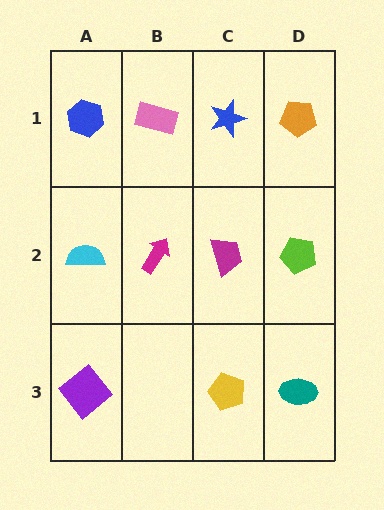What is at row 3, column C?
A yellow pentagon.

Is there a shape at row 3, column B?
No, that cell is empty.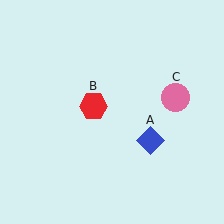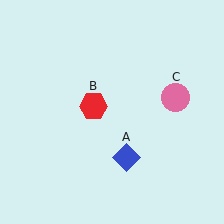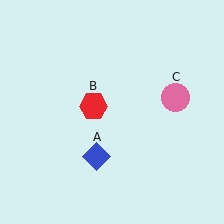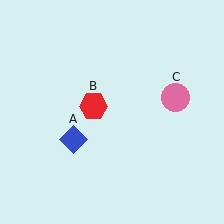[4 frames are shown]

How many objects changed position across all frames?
1 object changed position: blue diamond (object A).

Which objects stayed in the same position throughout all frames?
Red hexagon (object B) and pink circle (object C) remained stationary.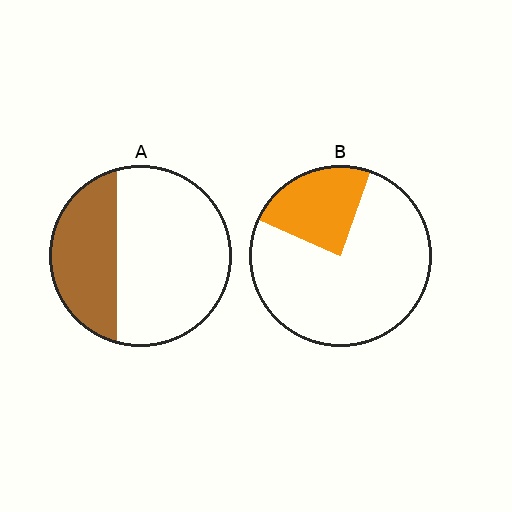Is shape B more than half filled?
No.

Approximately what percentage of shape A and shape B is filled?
A is approximately 35% and B is approximately 25%.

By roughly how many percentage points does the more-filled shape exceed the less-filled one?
By roughly 10 percentage points (A over B).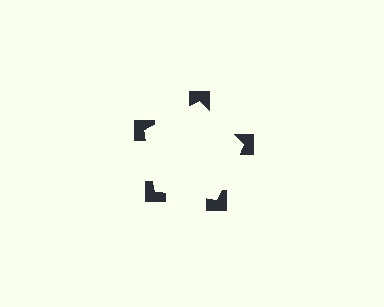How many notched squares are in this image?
There are 5 — one at each vertex of the illusory pentagon.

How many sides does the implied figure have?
5 sides.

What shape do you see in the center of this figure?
An illusory pentagon — its edges are inferred from the aligned wedge cuts in the notched squares, not physically drawn.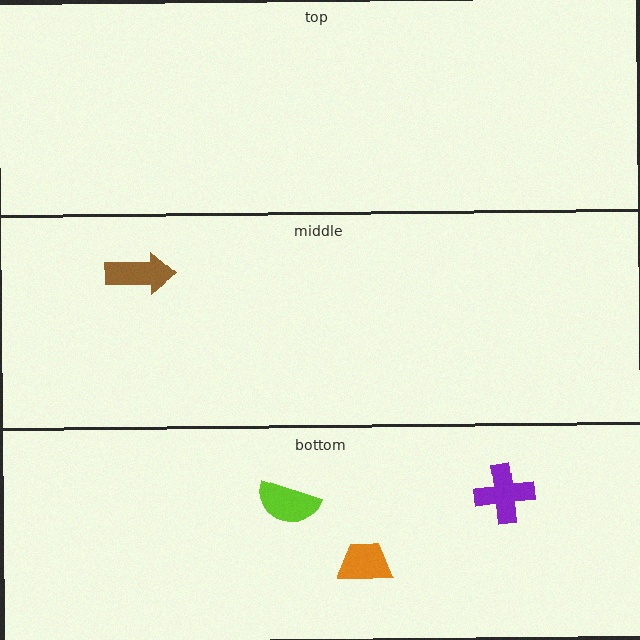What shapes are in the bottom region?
The lime semicircle, the orange trapezoid, the purple cross.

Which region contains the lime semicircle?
The bottom region.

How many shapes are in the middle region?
1.